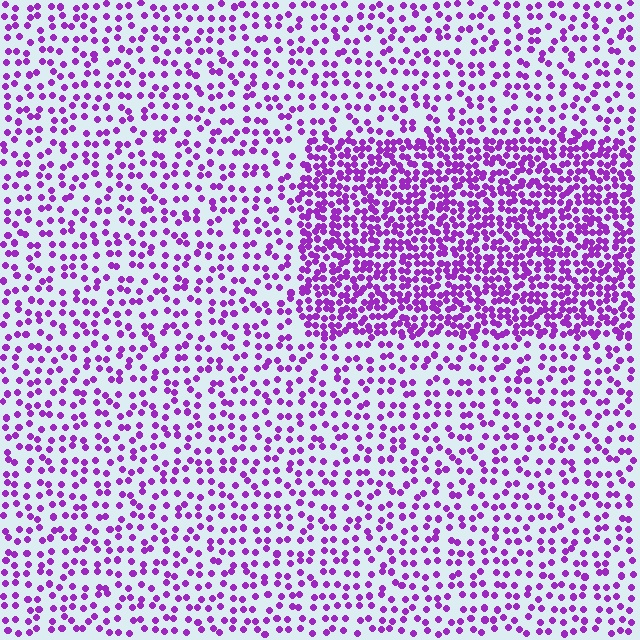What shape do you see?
I see a rectangle.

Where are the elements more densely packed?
The elements are more densely packed inside the rectangle boundary.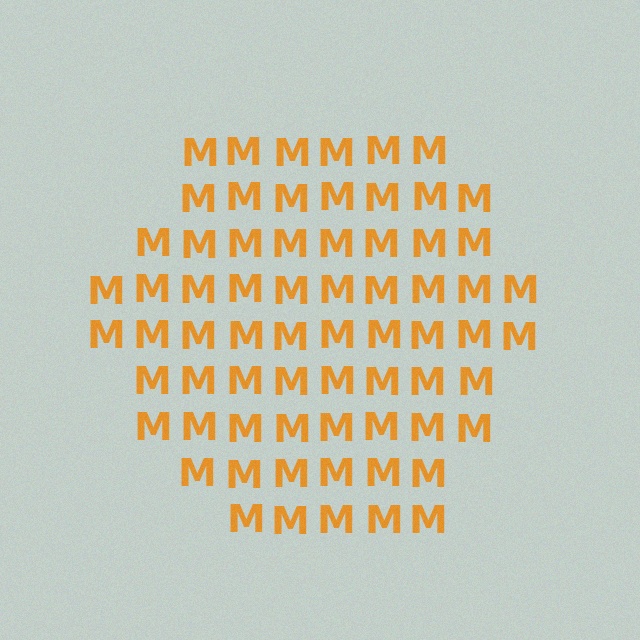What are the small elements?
The small elements are letter M's.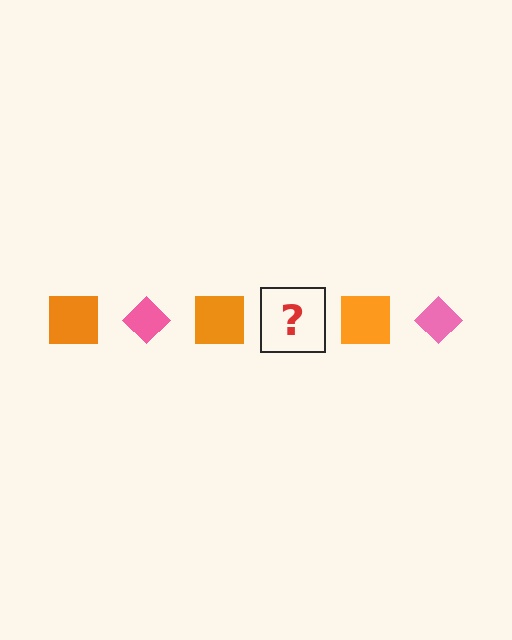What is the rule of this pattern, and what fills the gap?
The rule is that the pattern alternates between orange square and pink diamond. The gap should be filled with a pink diamond.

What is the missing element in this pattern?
The missing element is a pink diamond.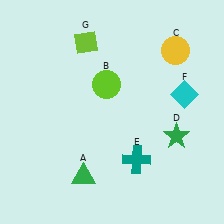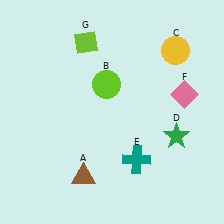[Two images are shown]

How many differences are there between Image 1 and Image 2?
There are 2 differences between the two images.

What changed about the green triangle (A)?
In Image 1, A is green. In Image 2, it changed to brown.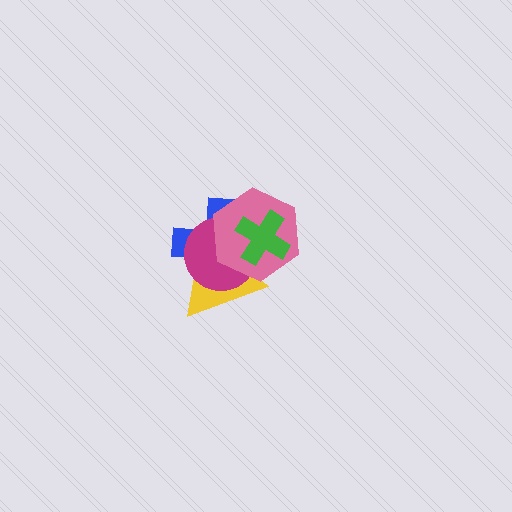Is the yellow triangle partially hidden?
Yes, it is partially covered by another shape.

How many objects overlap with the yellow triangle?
4 objects overlap with the yellow triangle.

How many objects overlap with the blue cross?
4 objects overlap with the blue cross.